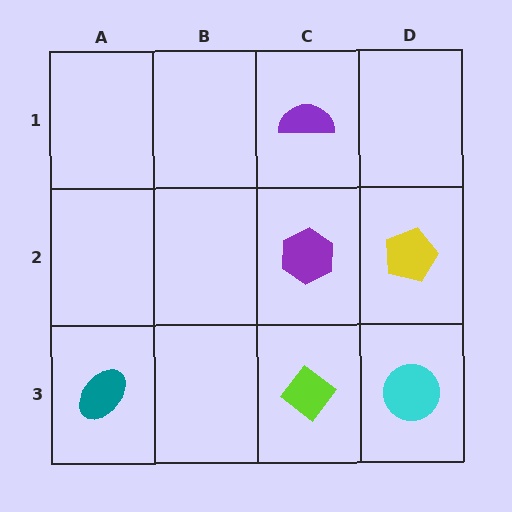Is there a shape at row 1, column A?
No, that cell is empty.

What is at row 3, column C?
A lime diamond.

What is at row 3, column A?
A teal ellipse.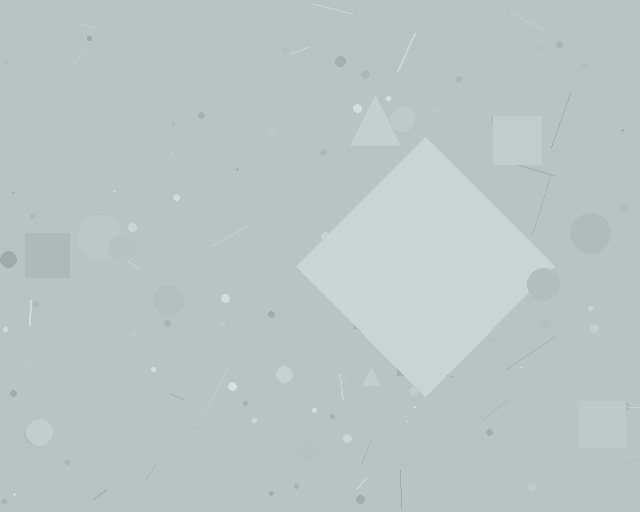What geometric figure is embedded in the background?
A diamond is embedded in the background.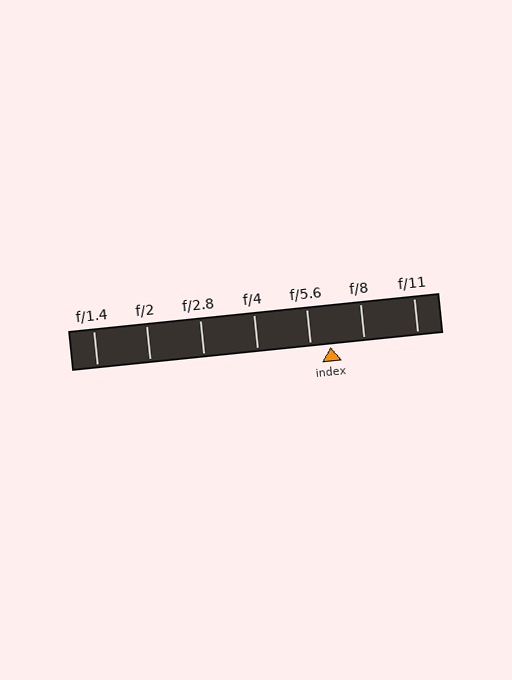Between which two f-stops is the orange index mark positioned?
The index mark is between f/5.6 and f/8.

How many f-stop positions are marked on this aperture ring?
There are 7 f-stop positions marked.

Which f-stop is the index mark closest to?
The index mark is closest to f/5.6.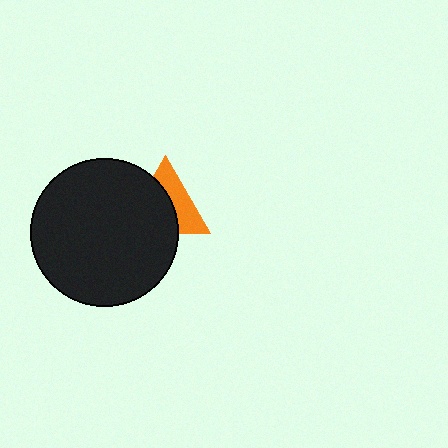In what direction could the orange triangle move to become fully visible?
The orange triangle could move right. That would shift it out from behind the black circle entirely.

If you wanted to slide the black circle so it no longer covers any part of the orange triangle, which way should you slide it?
Slide it left — that is the most direct way to separate the two shapes.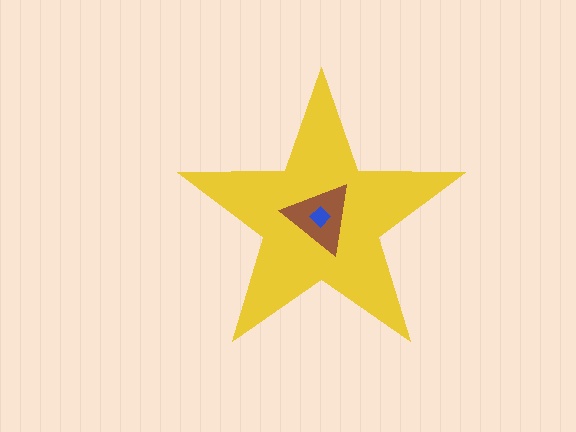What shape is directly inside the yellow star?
The brown triangle.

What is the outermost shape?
The yellow star.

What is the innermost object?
The blue diamond.